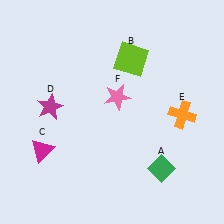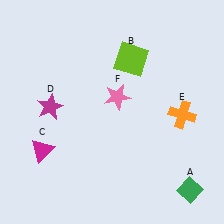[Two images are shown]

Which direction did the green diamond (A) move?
The green diamond (A) moved right.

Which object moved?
The green diamond (A) moved right.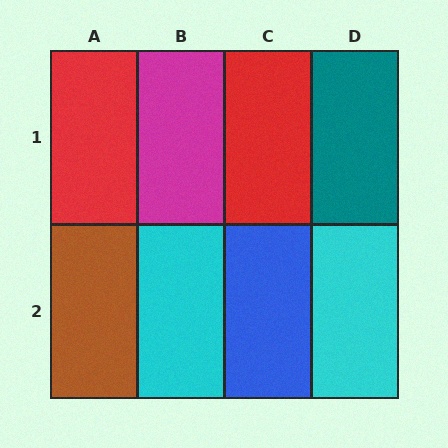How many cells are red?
2 cells are red.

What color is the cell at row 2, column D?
Cyan.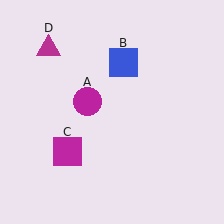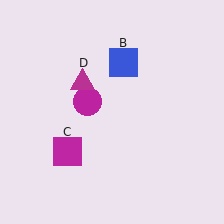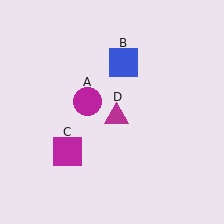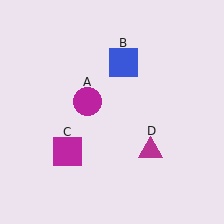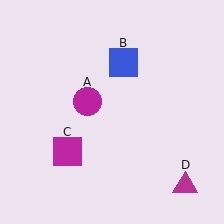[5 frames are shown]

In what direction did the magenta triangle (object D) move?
The magenta triangle (object D) moved down and to the right.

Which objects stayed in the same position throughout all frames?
Magenta circle (object A) and blue square (object B) and magenta square (object C) remained stationary.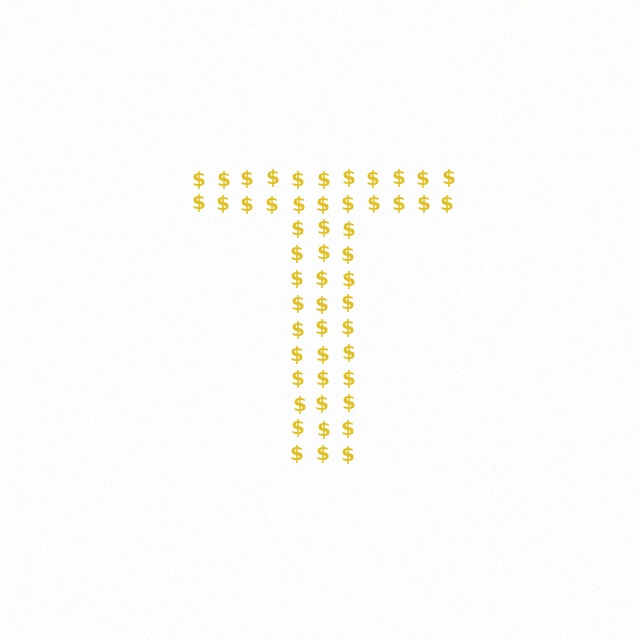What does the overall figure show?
The overall figure shows the letter T.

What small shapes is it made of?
It is made of small dollar signs.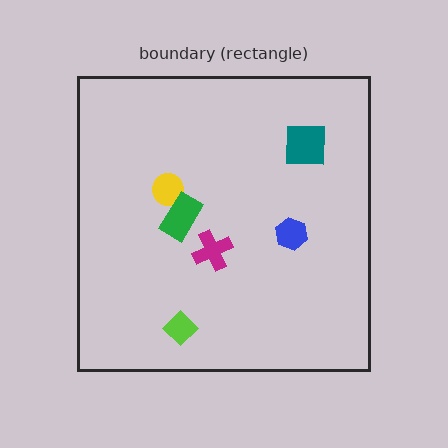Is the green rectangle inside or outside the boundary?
Inside.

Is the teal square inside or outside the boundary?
Inside.